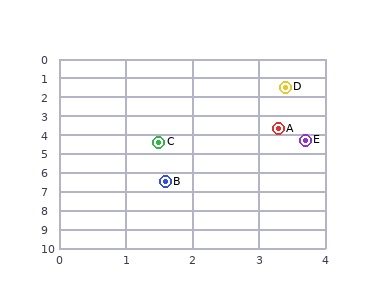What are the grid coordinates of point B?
Point B is at approximately (1.6, 6.5).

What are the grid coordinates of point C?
Point C is at approximately (1.5, 4.4).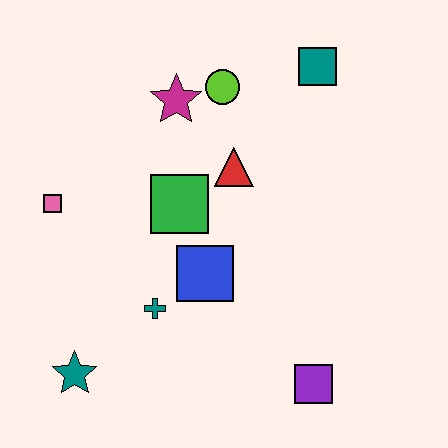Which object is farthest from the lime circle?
The teal star is farthest from the lime circle.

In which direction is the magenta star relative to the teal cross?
The magenta star is above the teal cross.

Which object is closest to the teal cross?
The blue square is closest to the teal cross.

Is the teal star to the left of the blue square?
Yes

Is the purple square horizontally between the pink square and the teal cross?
No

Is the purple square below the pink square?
Yes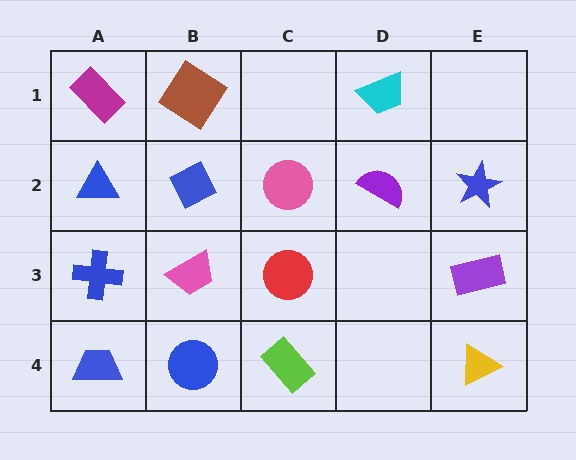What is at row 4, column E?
A yellow triangle.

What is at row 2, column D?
A purple semicircle.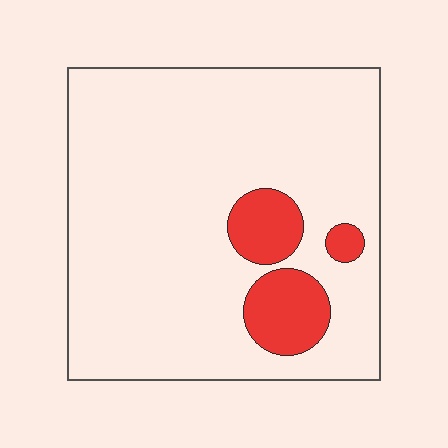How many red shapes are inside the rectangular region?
3.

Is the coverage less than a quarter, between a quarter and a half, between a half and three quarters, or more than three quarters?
Less than a quarter.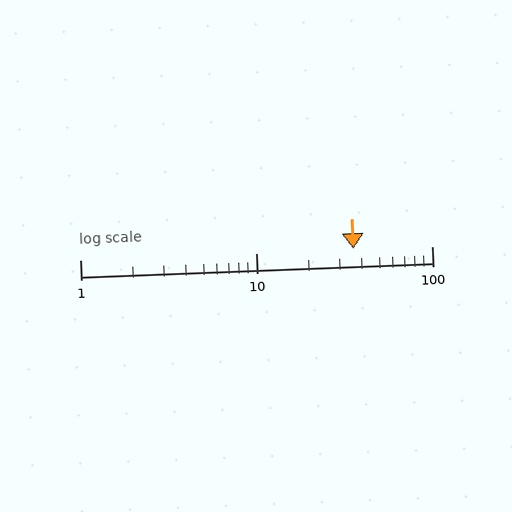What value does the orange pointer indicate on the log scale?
The pointer indicates approximately 36.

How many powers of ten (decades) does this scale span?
The scale spans 2 decades, from 1 to 100.